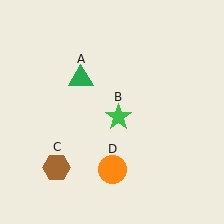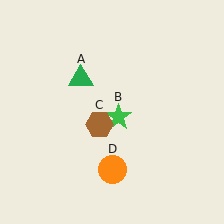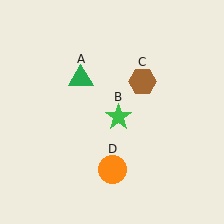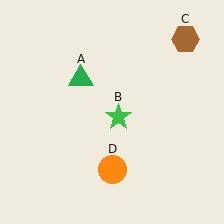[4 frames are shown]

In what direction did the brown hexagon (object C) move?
The brown hexagon (object C) moved up and to the right.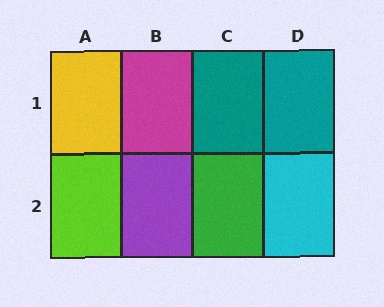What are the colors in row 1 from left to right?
Yellow, magenta, teal, teal.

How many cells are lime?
1 cell is lime.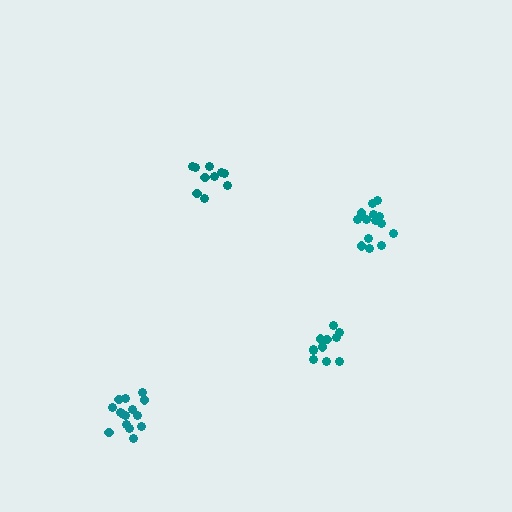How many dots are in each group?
Group 1: 10 dots, Group 2: 14 dots, Group 3: 11 dots, Group 4: 15 dots (50 total).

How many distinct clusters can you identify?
There are 4 distinct clusters.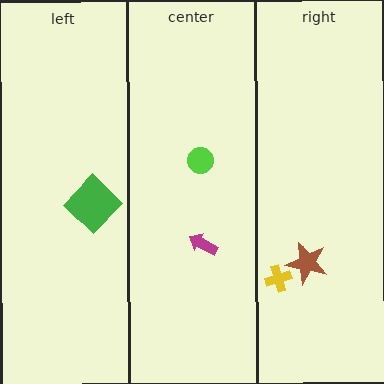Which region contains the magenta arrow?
The center region.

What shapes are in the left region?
The green diamond.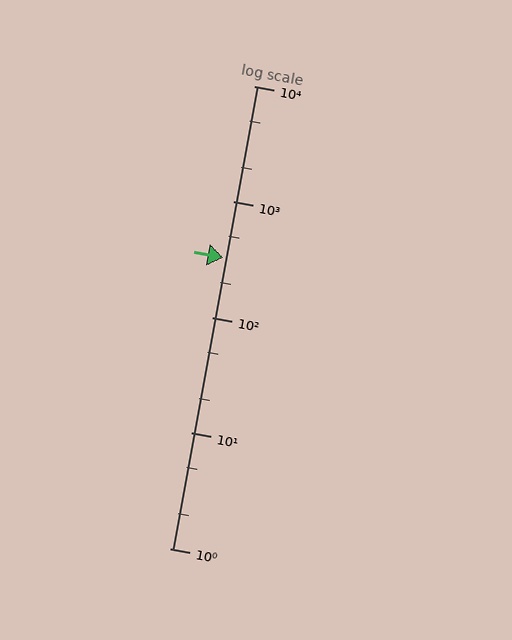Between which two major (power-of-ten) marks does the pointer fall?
The pointer is between 100 and 1000.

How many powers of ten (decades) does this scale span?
The scale spans 4 decades, from 1 to 10000.